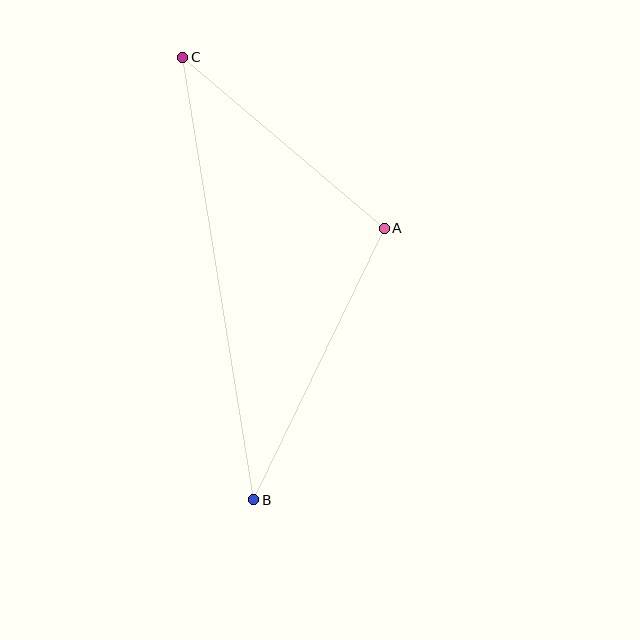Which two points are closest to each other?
Points A and C are closest to each other.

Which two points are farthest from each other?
Points B and C are farthest from each other.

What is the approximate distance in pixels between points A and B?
The distance between A and B is approximately 301 pixels.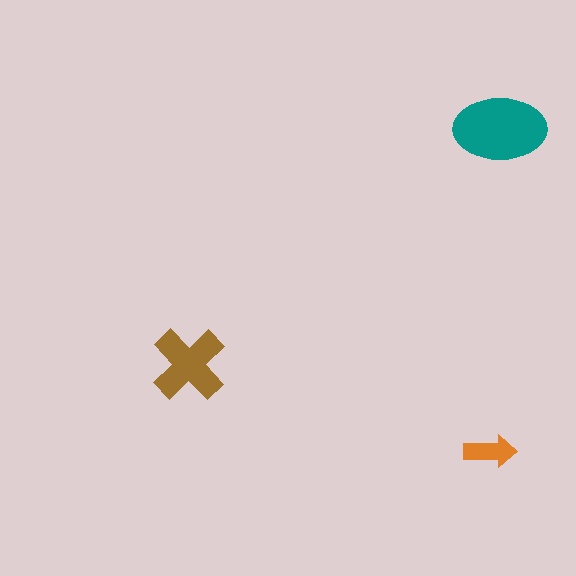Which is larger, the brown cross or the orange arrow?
The brown cross.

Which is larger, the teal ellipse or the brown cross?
The teal ellipse.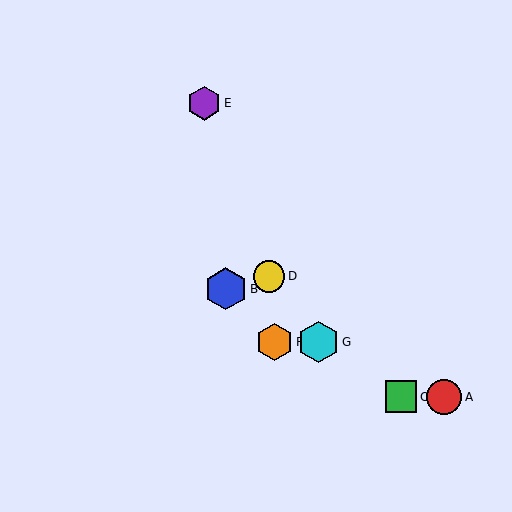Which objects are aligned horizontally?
Objects F, G are aligned horizontally.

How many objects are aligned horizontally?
2 objects (F, G) are aligned horizontally.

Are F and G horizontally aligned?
Yes, both are at y≈342.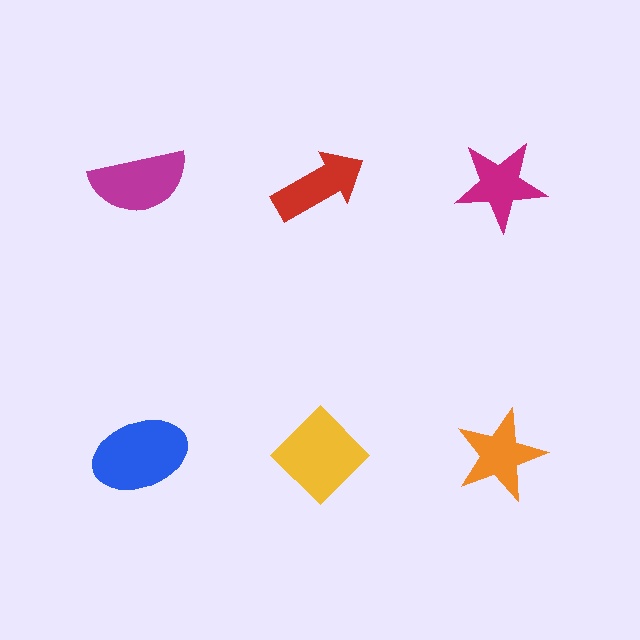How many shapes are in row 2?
3 shapes.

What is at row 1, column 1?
A magenta semicircle.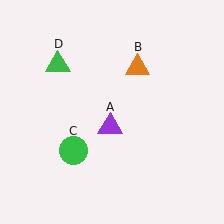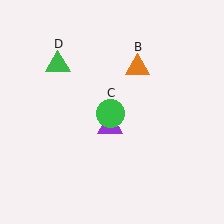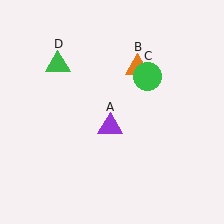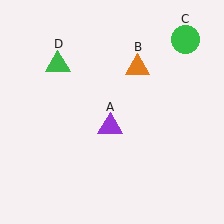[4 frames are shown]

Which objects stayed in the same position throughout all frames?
Purple triangle (object A) and orange triangle (object B) and green triangle (object D) remained stationary.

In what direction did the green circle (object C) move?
The green circle (object C) moved up and to the right.